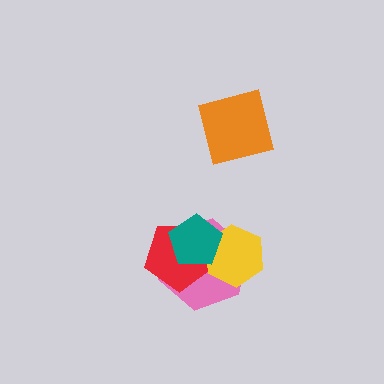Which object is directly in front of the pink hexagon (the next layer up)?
The red pentagon is directly in front of the pink hexagon.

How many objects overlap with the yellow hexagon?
3 objects overlap with the yellow hexagon.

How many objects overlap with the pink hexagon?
3 objects overlap with the pink hexagon.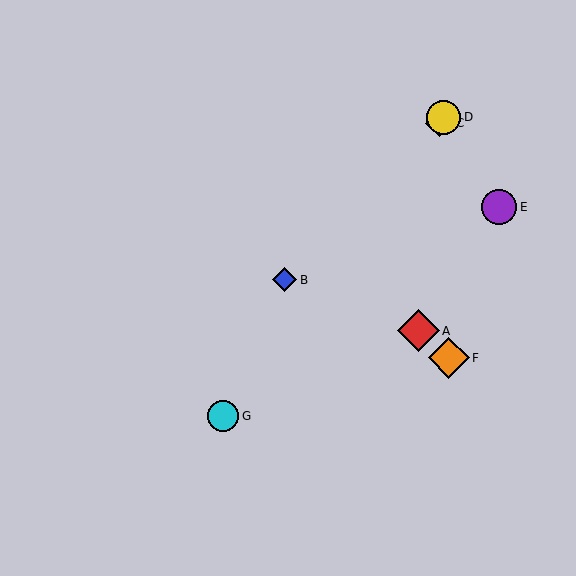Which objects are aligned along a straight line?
Objects C, D, G are aligned along a straight line.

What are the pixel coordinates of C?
Object C is at (439, 123).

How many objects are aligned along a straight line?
3 objects (C, D, G) are aligned along a straight line.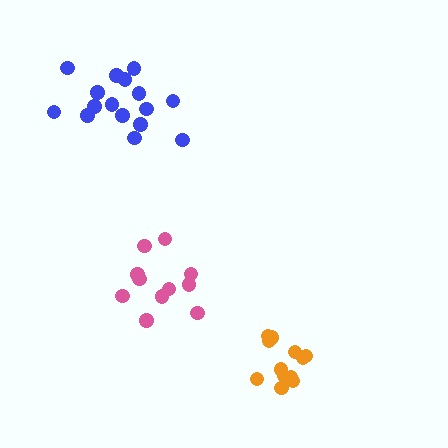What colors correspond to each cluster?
The clusters are colored: orange, pink, blue.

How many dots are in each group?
Group 1: 12 dots, Group 2: 11 dots, Group 3: 16 dots (39 total).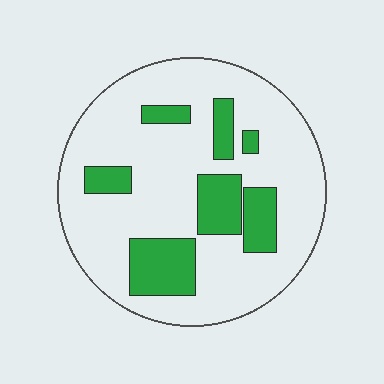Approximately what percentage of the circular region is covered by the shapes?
Approximately 25%.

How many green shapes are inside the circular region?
7.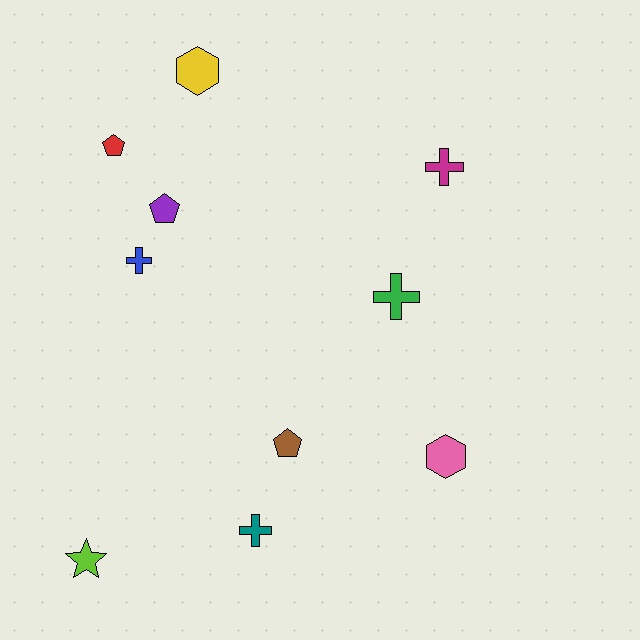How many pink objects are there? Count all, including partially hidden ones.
There is 1 pink object.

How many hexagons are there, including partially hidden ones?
There are 2 hexagons.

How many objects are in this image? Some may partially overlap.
There are 10 objects.